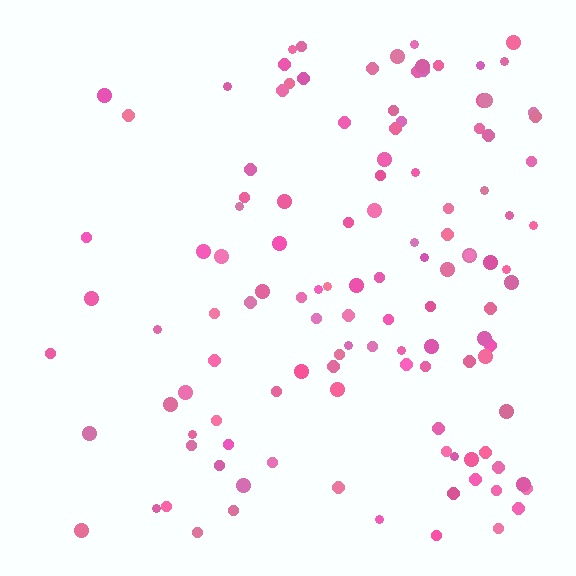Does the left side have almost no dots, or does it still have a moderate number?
Still a moderate number, just noticeably fewer than the right.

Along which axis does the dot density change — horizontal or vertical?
Horizontal.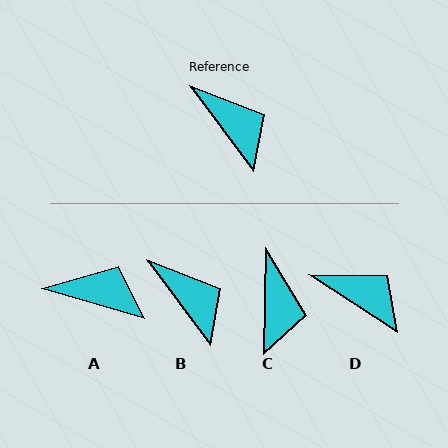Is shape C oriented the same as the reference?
No, it is off by about 38 degrees.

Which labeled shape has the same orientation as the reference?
B.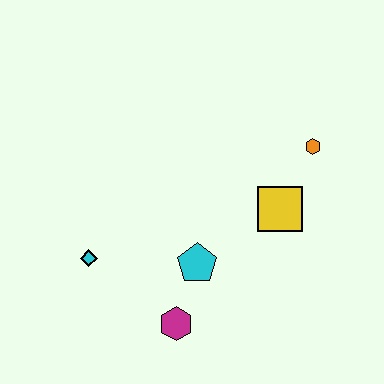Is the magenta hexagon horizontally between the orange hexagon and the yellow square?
No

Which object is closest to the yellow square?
The orange hexagon is closest to the yellow square.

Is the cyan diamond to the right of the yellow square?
No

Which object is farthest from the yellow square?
The cyan diamond is farthest from the yellow square.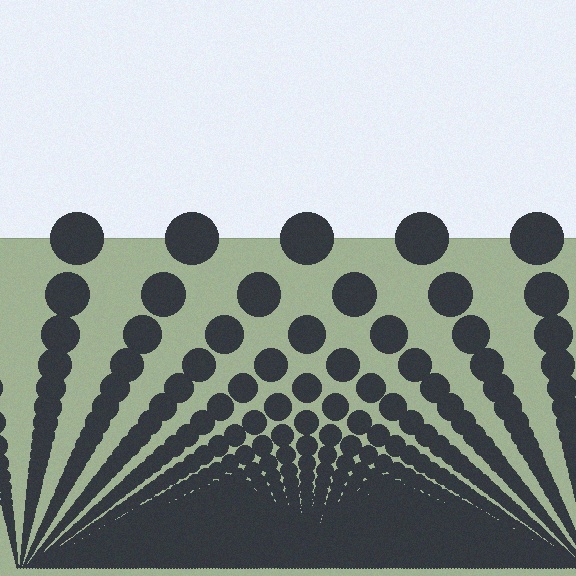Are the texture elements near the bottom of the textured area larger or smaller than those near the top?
Smaller. The gradient is inverted — elements near the bottom are smaller and denser.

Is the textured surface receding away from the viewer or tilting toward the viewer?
The surface appears to tilt toward the viewer. Texture elements get larger and sparser toward the top.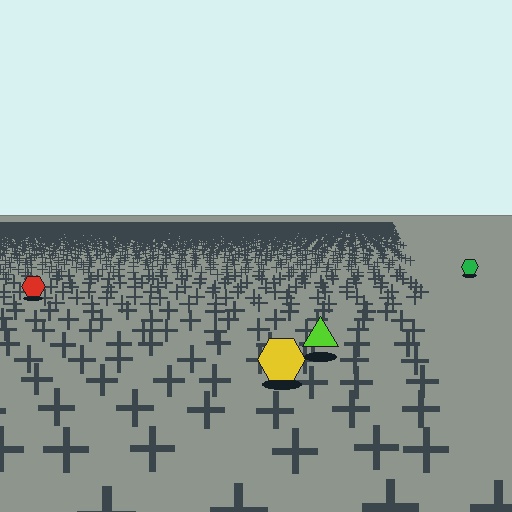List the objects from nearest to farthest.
From nearest to farthest: the yellow hexagon, the lime triangle, the red hexagon, the green hexagon.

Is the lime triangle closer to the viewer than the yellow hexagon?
No. The yellow hexagon is closer — you can tell from the texture gradient: the ground texture is coarser near it.